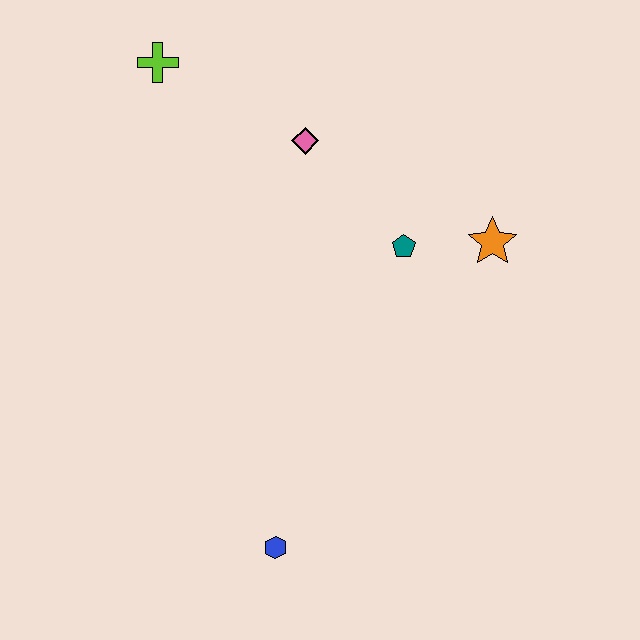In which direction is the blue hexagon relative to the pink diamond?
The blue hexagon is below the pink diamond.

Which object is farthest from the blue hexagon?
The lime cross is farthest from the blue hexagon.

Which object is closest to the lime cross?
The pink diamond is closest to the lime cross.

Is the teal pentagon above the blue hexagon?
Yes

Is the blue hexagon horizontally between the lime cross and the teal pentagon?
Yes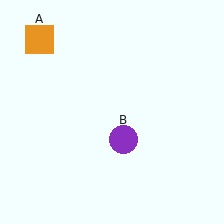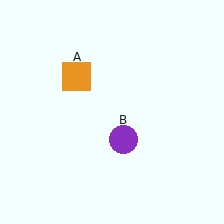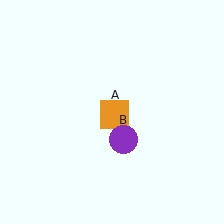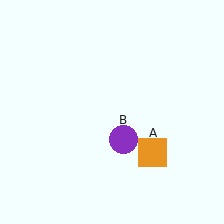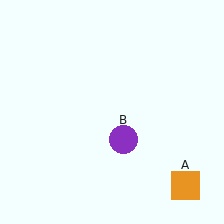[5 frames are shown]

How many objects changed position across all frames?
1 object changed position: orange square (object A).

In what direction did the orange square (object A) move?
The orange square (object A) moved down and to the right.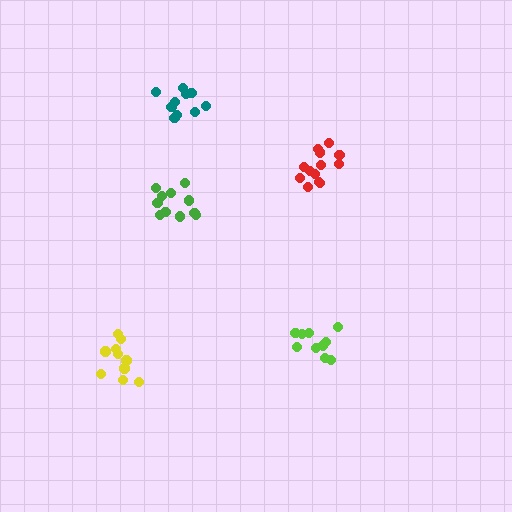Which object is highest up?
The teal cluster is topmost.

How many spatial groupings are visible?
There are 5 spatial groupings.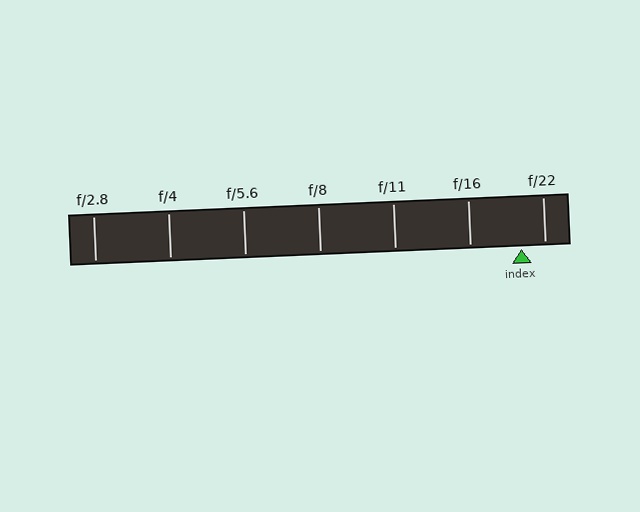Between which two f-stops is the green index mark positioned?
The index mark is between f/16 and f/22.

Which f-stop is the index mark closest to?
The index mark is closest to f/22.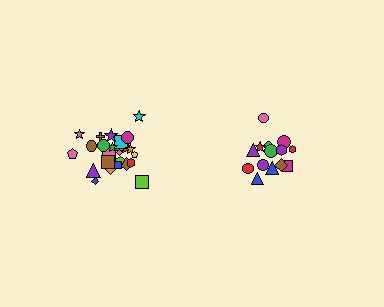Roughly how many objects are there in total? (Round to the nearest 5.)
Roughly 40 objects in total.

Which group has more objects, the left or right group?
The left group.